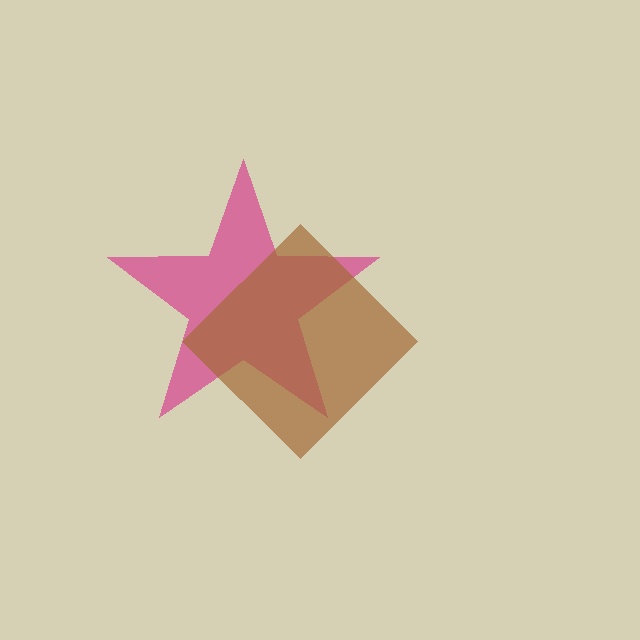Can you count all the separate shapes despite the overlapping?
Yes, there are 2 separate shapes.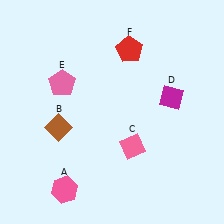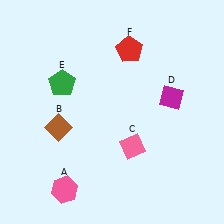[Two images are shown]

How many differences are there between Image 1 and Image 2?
There is 1 difference between the two images.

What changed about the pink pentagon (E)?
In Image 1, E is pink. In Image 2, it changed to green.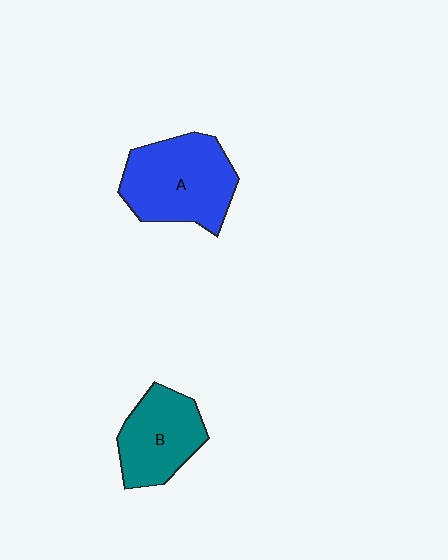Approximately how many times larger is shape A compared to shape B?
Approximately 1.3 times.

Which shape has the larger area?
Shape A (blue).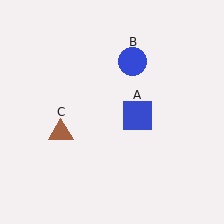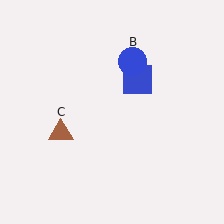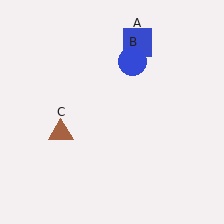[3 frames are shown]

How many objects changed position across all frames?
1 object changed position: blue square (object A).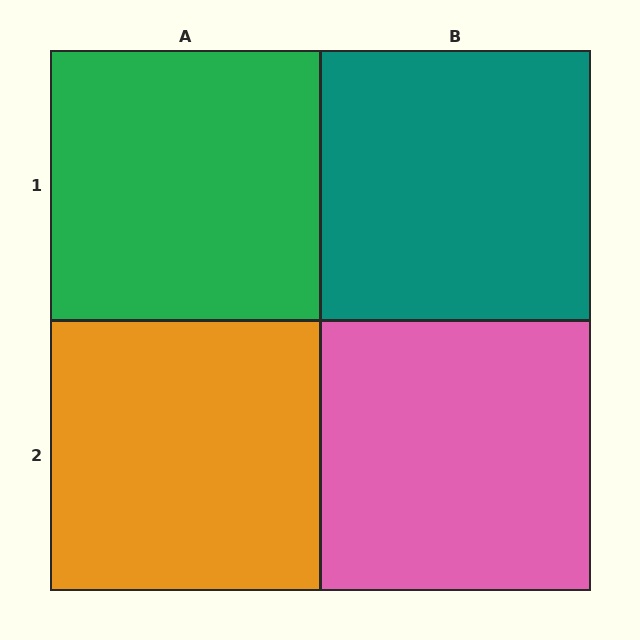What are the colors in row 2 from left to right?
Orange, pink.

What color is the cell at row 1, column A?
Green.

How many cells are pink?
1 cell is pink.